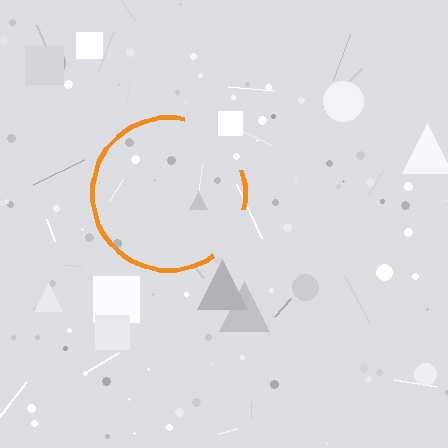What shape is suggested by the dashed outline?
The dashed outline suggests a circle.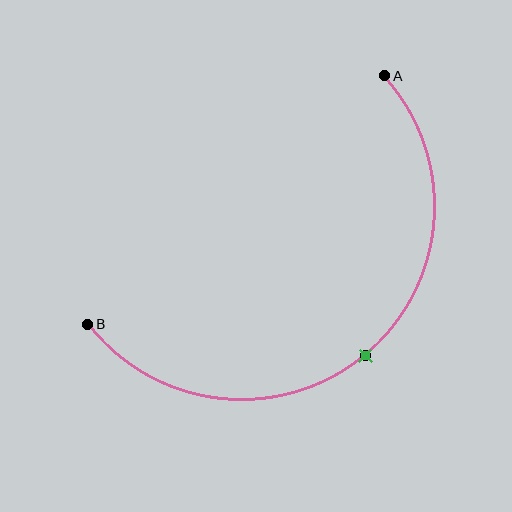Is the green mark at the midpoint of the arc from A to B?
Yes. The green mark lies on the arc at equal arc-length from both A and B — it is the arc midpoint.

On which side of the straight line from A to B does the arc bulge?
The arc bulges below and to the right of the straight line connecting A and B.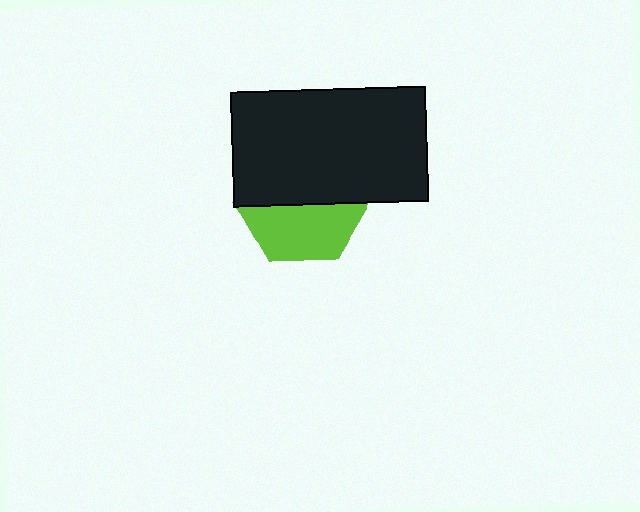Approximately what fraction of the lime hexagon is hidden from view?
Roughly 56% of the lime hexagon is hidden behind the black rectangle.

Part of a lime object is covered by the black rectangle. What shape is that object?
It is a hexagon.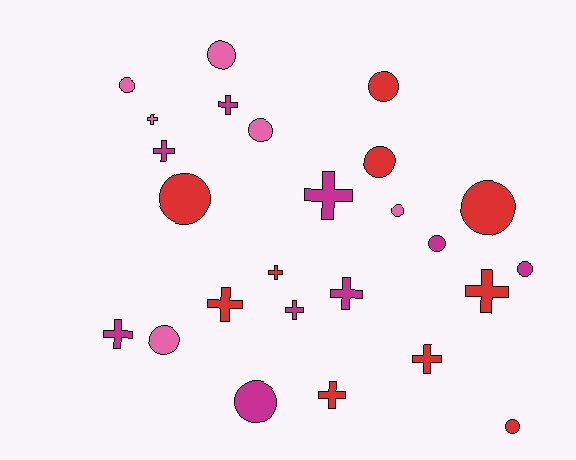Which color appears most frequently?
Red, with 10 objects.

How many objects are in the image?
There are 25 objects.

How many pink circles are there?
There are 5 pink circles.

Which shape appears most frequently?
Circle, with 13 objects.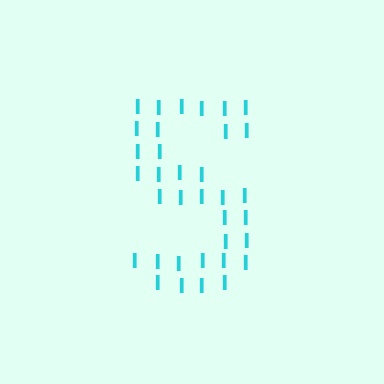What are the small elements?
The small elements are letter I's.